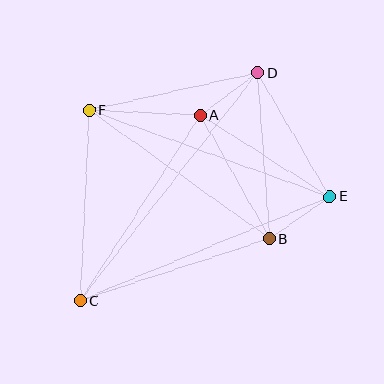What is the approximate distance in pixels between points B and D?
The distance between B and D is approximately 166 pixels.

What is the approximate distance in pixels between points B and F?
The distance between B and F is approximately 222 pixels.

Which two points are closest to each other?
Points A and D are closest to each other.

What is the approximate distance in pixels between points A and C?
The distance between A and C is approximately 221 pixels.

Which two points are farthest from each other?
Points C and D are farthest from each other.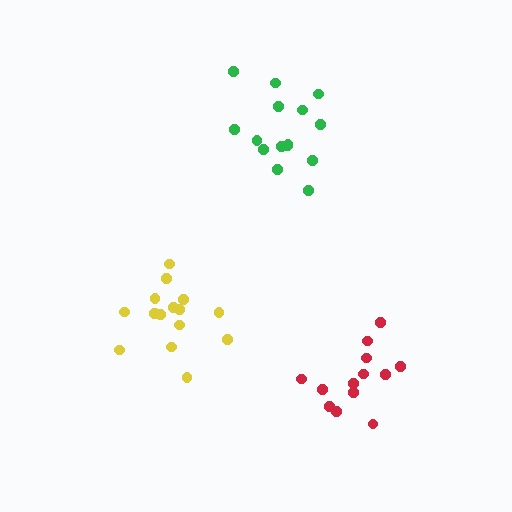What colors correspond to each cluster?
The clusters are colored: green, red, yellow.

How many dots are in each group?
Group 1: 15 dots, Group 2: 13 dots, Group 3: 15 dots (43 total).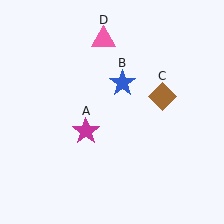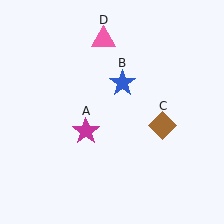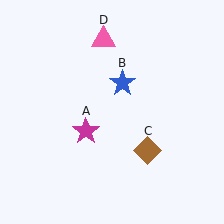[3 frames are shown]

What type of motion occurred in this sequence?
The brown diamond (object C) rotated clockwise around the center of the scene.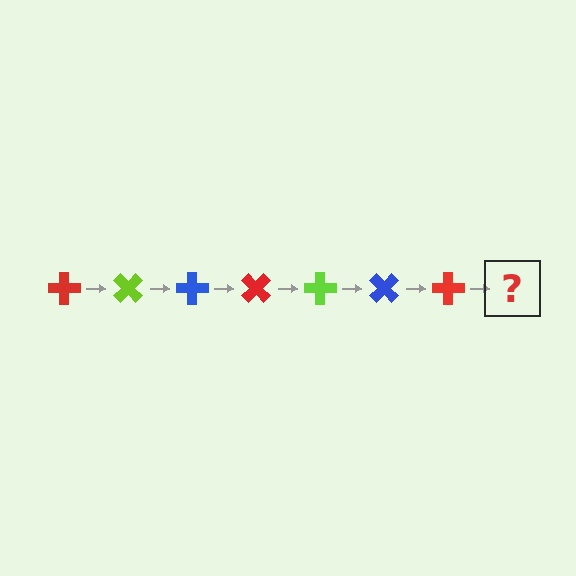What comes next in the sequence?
The next element should be a lime cross, rotated 315 degrees from the start.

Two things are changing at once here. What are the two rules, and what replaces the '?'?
The two rules are that it rotates 45 degrees each step and the color cycles through red, lime, and blue. The '?' should be a lime cross, rotated 315 degrees from the start.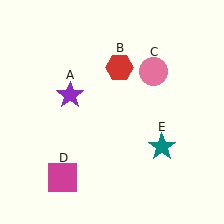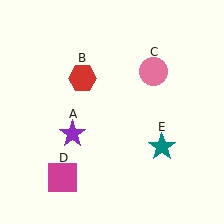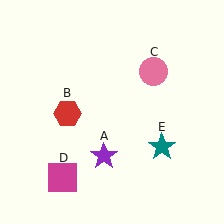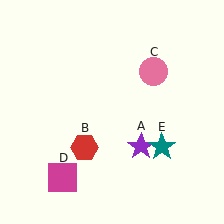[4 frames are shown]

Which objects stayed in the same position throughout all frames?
Pink circle (object C) and magenta square (object D) and teal star (object E) remained stationary.